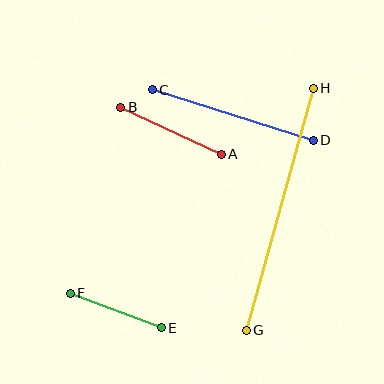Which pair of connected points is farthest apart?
Points G and H are farthest apart.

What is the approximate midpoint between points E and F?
The midpoint is at approximately (116, 311) pixels.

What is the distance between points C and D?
The distance is approximately 169 pixels.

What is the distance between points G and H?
The distance is approximately 251 pixels.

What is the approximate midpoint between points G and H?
The midpoint is at approximately (280, 209) pixels.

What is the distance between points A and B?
The distance is approximately 111 pixels.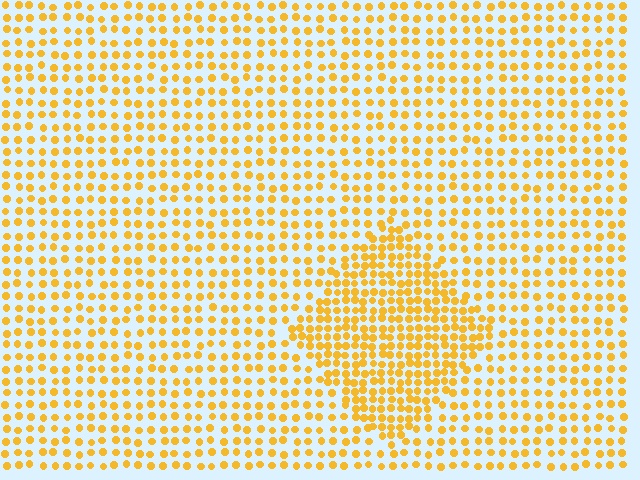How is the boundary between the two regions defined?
The boundary is defined by a change in element density (approximately 1.8x ratio). All elements are the same color, size, and shape.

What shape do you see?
I see a diamond.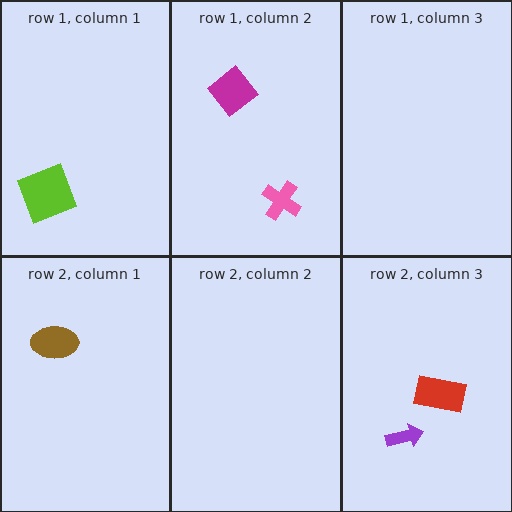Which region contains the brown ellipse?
The row 2, column 1 region.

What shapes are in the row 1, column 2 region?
The pink cross, the magenta diamond.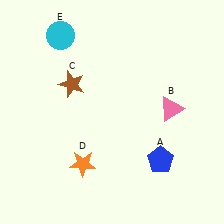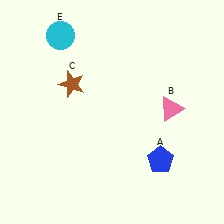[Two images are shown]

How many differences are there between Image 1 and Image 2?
There is 1 difference between the two images.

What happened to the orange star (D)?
The orange star (D) was removed in Image 2. It was in the bottom-left area of Image 1.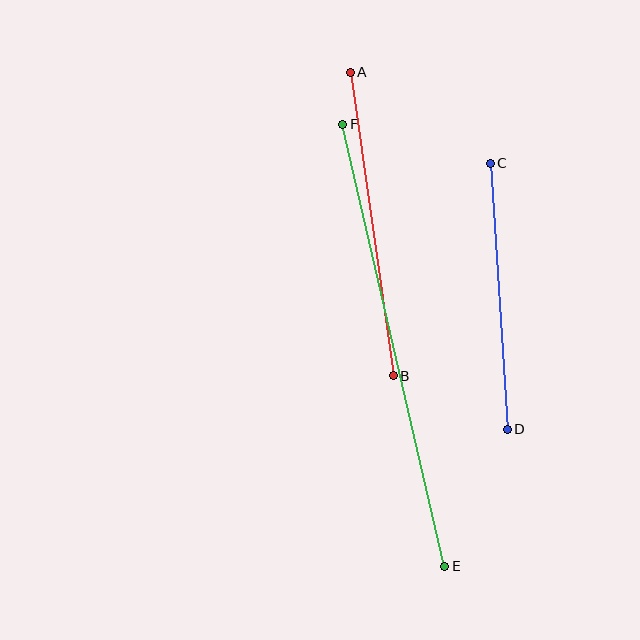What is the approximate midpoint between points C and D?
The midpoint is at approximately (499, 296) pixels.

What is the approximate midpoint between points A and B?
The midpoint is at approximately (372, 224) pixels.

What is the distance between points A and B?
The distance is approximately 307 pixels.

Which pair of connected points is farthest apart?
Points E and F are farthest apart.